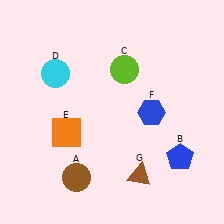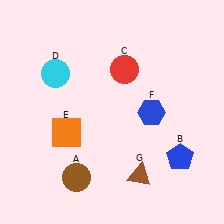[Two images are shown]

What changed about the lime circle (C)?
In Image 1, C is lime. In Image 2, it changed to red.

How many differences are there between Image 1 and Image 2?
There is 1 difference between the two images.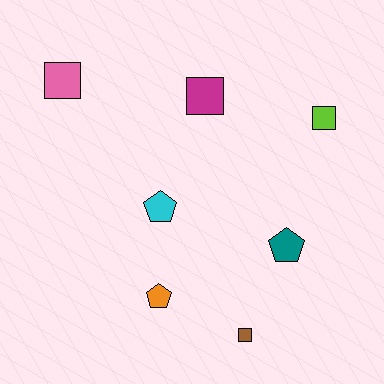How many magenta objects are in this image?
There is 1 magenta object.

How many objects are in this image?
There are 7 objects.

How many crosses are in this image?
There are no crosses.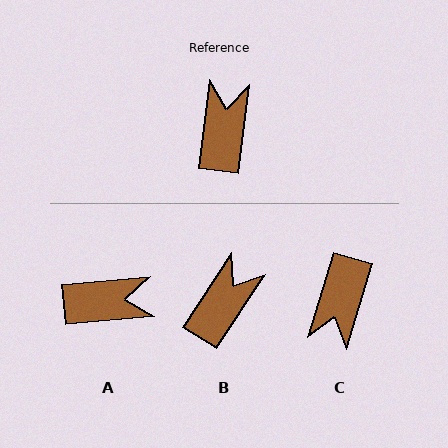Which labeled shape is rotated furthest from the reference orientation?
C, about 170 degrees away.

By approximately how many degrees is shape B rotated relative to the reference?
Approximately 26 degrees clockwise.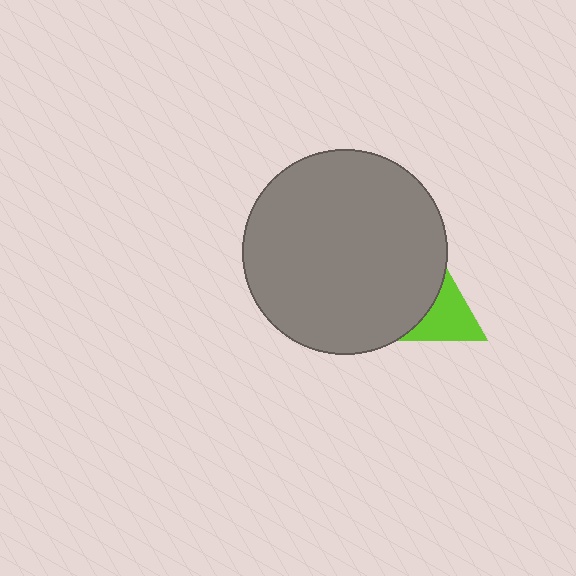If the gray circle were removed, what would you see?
You would see the complete lime triangle.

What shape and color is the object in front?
The object in front is a gray circle.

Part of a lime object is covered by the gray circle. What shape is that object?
It is a triangle.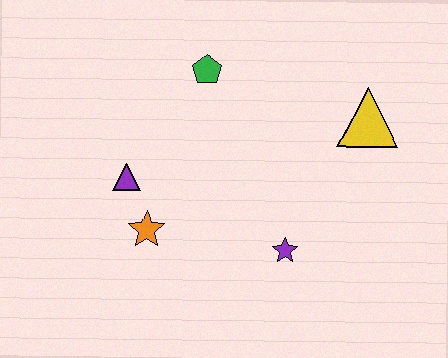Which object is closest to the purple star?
The orange star is closest to the purple star.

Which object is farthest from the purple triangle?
The yellow triangle is farthest from the purple triangle.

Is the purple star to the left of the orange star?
No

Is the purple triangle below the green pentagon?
Yes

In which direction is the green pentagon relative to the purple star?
The green pentagon is above the purple star.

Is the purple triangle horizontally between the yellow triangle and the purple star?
No